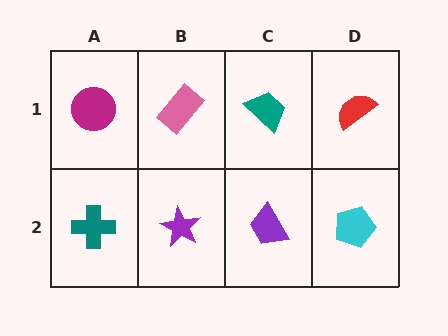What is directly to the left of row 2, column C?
A purple star.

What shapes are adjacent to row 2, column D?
A red semicircle (row 1, column D), a purple trapezoid (row 2, column C).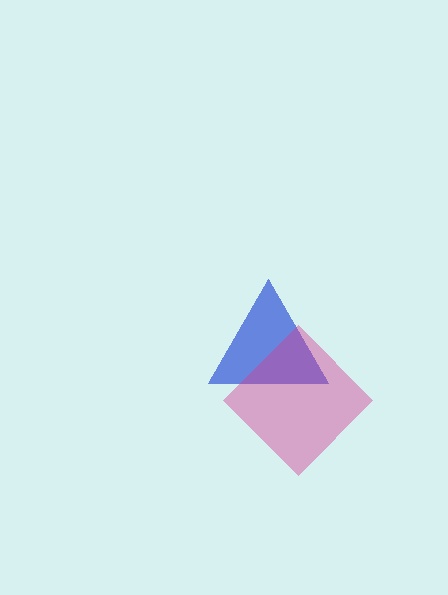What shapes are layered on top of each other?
The layered shapes are: a blue triangle, a magenta diamond.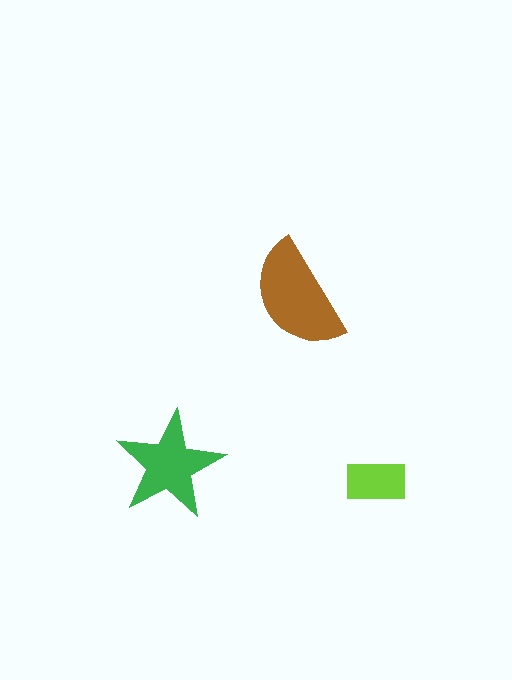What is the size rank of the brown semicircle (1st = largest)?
1st.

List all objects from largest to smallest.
The brown semicircle, the green star, the lime rectangle.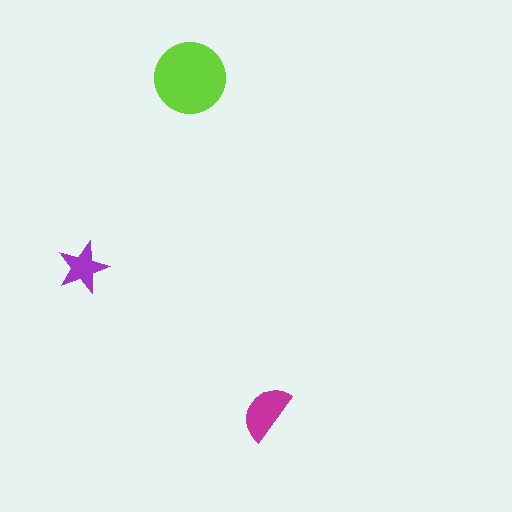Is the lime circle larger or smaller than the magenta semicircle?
Larger.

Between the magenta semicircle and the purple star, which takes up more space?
The magenta semicircle.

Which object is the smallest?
The purple star.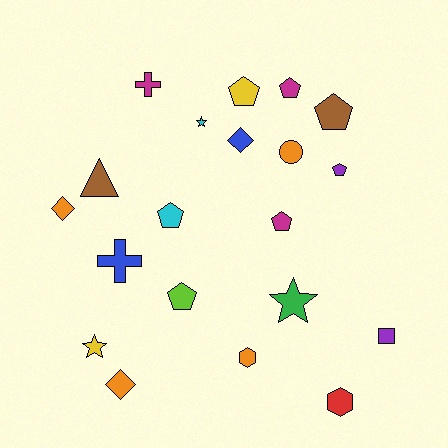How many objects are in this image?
There are 20 objects.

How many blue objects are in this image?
There are 2 blue objects.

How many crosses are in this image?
There are 2 crosses.